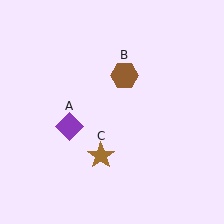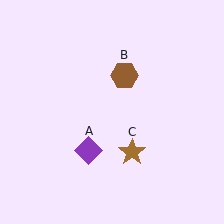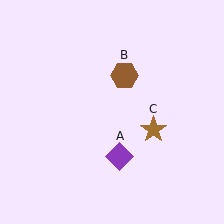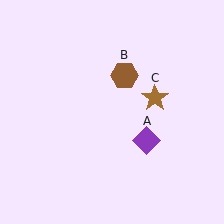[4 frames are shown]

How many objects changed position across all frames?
2 objects changed position: purple diamond (object A), brown star (object C).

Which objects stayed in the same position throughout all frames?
Brown hexagon (object B) remained stationary.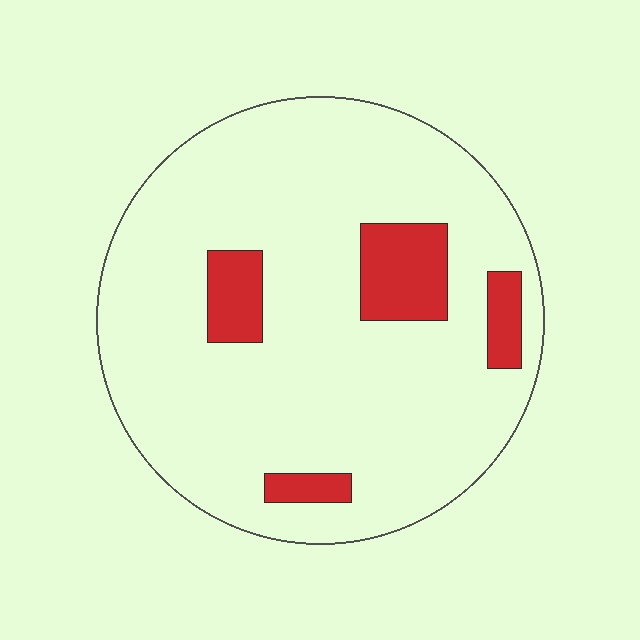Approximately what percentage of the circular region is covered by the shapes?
Approximately 15%.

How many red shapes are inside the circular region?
4.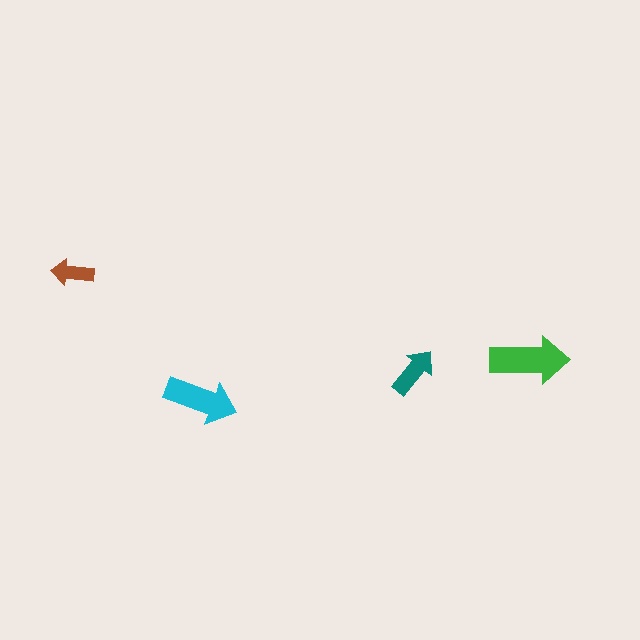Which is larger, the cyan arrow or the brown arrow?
The cyan one.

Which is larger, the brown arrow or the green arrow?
The green one.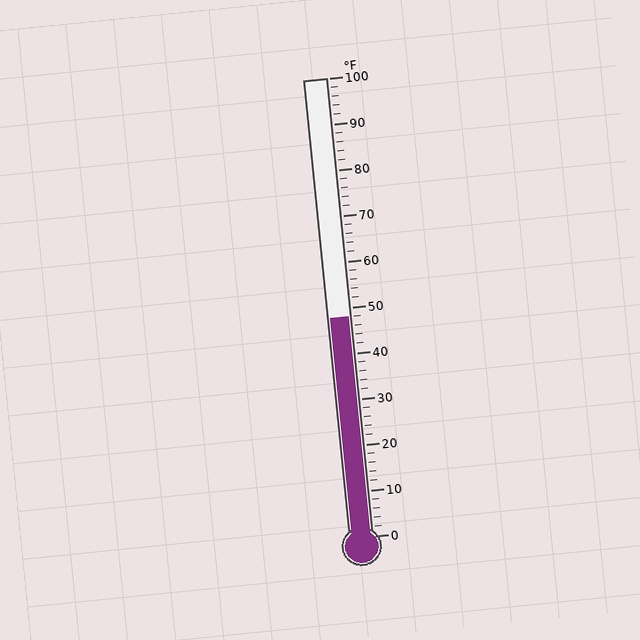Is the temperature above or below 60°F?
The temperature is below 60°F.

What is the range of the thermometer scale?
The thermometer scale ranges from 0°F to 100°F.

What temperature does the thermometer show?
The thermometer shows approximately 48°F.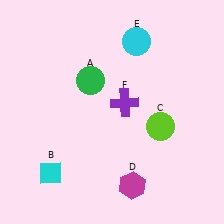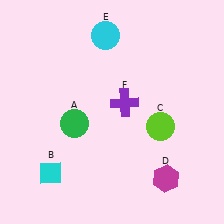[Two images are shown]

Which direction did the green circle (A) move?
The green circle (A) moved down.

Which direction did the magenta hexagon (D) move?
The magenta hexagon (D) moved right.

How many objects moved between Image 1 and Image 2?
3 objects moved between the two images.